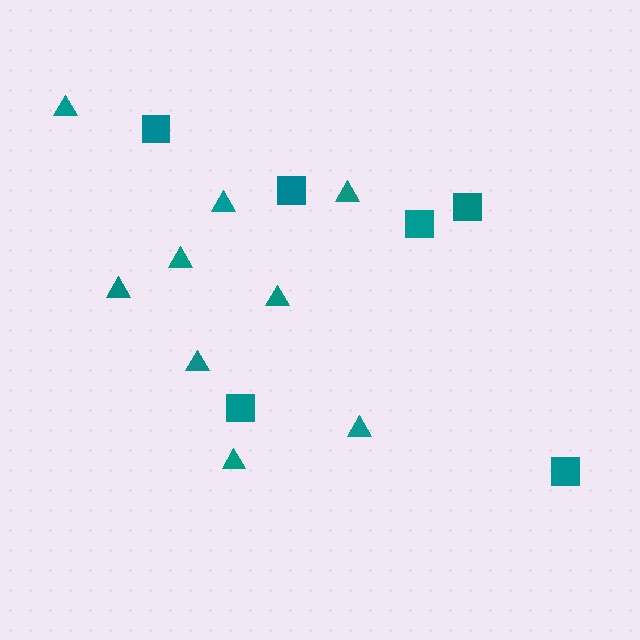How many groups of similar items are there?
There are 2 groups: one group of triangles (9) and one group of squares (6).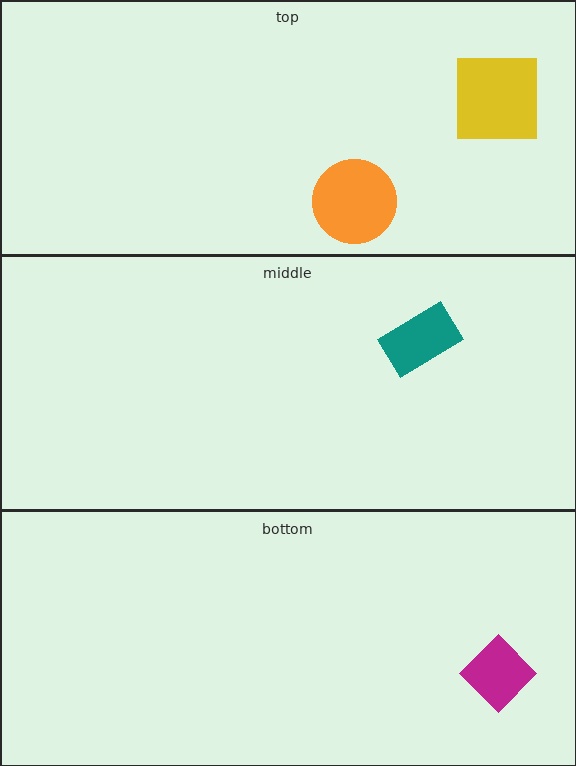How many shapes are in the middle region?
1.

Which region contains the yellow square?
The top region.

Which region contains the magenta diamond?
The bottom region.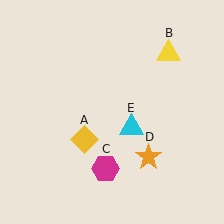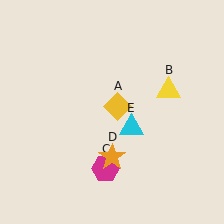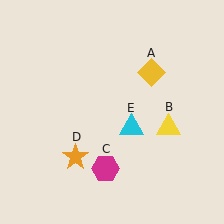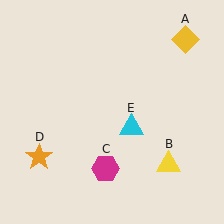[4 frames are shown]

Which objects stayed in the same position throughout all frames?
Magenta hexagon (object C) and cyan triangle (object E) remained stationary.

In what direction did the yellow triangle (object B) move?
The yellow triangle (object B) moved down.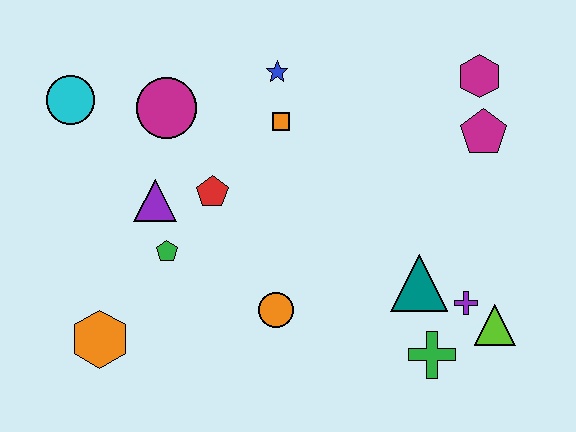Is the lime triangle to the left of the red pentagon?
No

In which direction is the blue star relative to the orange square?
The blue star is above the orange square.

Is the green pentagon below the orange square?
Yes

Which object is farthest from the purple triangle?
The lime triangle is farthest from the purple triangle.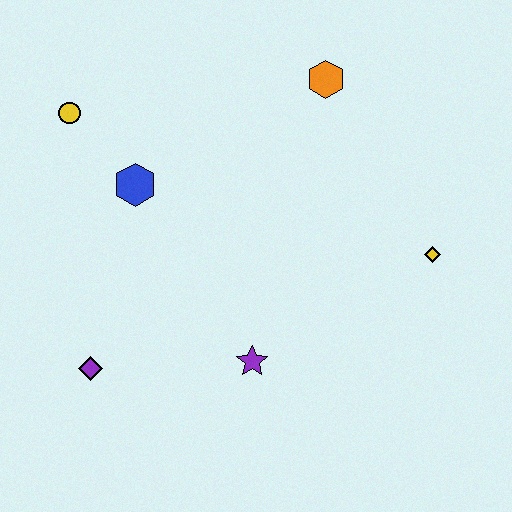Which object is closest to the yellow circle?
The blue hexagon is closest to the yellow circle.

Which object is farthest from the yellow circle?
The yellow diamond is farthest from the yellow circle.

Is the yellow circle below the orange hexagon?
Yes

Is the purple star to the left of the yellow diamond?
Yes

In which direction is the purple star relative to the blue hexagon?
The purple star is below the blue hexagon.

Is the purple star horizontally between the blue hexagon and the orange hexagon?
Yes